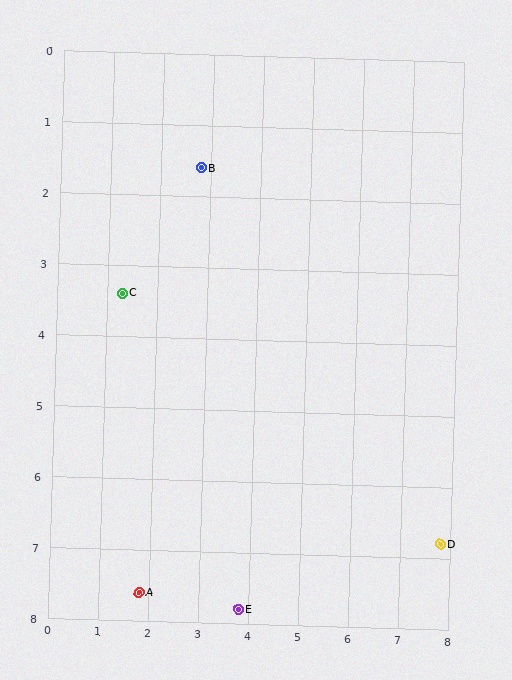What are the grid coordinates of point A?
Point A is at approximately (1.8, 7.6).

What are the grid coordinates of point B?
Point B is at approximately (2.8, 1.6).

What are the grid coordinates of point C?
Point C is at approximately (1.3, 3.4).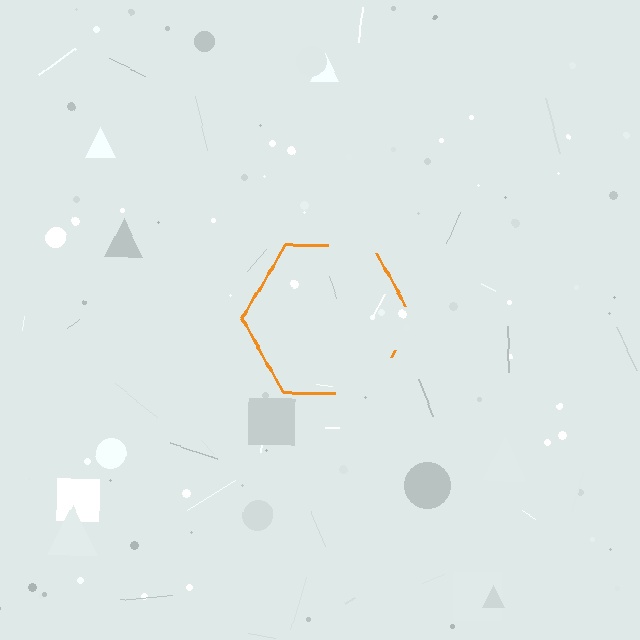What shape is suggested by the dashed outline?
The dashed outline suggests a hexagon.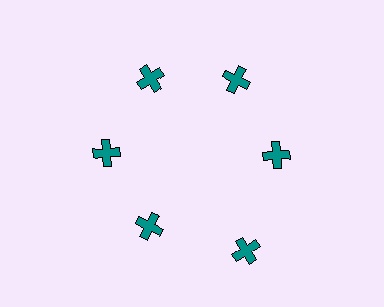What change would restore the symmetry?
The symmetry would be restored by moving it inward, back onto the ring so that all 6 crosses sit at equal angles and equal distance from the center.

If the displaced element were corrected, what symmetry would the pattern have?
It would have 6-fold rotational symmetry — the pattern would map onto itself every 60 degrees.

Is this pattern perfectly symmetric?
No. The 6 teal crosses are arranged in a ring, but one element near the 5 o'clock position is pushed outward from the center, breaking the 6-fold rotational symmetry.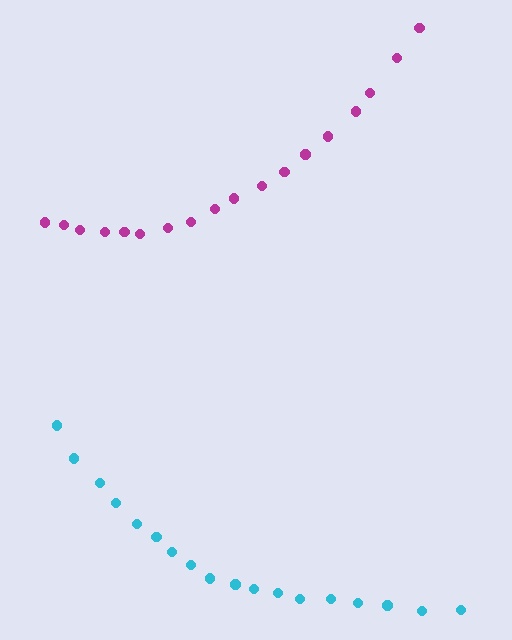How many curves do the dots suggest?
There are 2 distinct paths.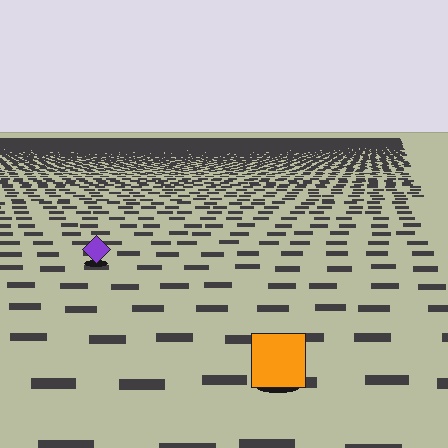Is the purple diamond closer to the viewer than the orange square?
No. The orange square is closer — you can tell from the texture gradient: the ground texture is coarser near it.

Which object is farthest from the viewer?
The purple diamond is farthest from the viewer. It appears smaller and the ground texture around it is denser.